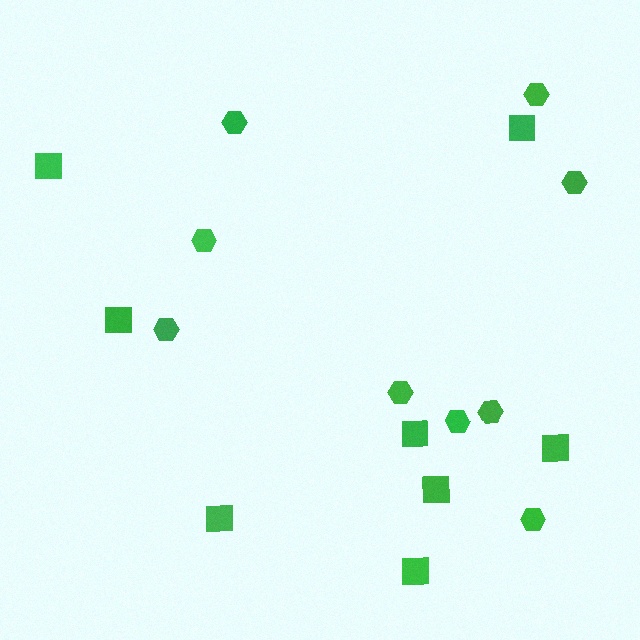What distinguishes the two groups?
There are 2 groups: one group of hexagons (9) and one group of squares (8).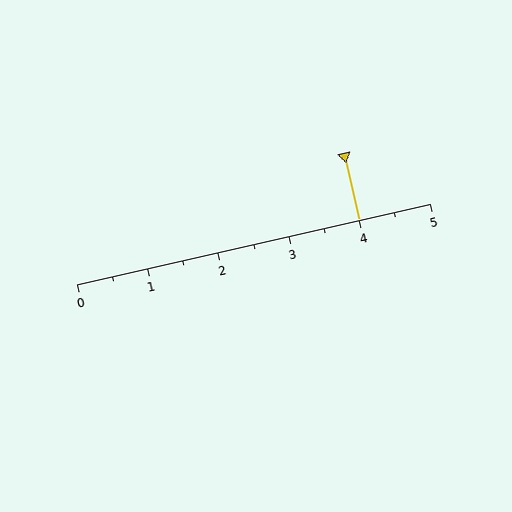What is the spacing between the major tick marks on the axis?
The major ticks are spaced 1 apart.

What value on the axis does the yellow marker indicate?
The marker indicates approximately 4.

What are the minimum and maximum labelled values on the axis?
The axis runs from 0 to 5.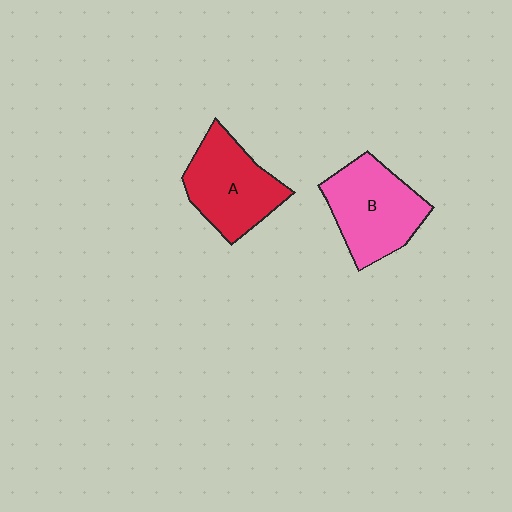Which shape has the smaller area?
Shape A (red).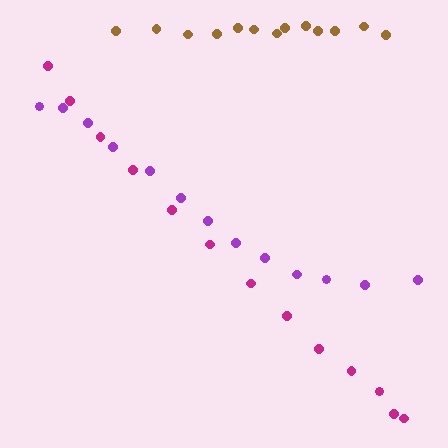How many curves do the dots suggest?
There are 3 distinct paths.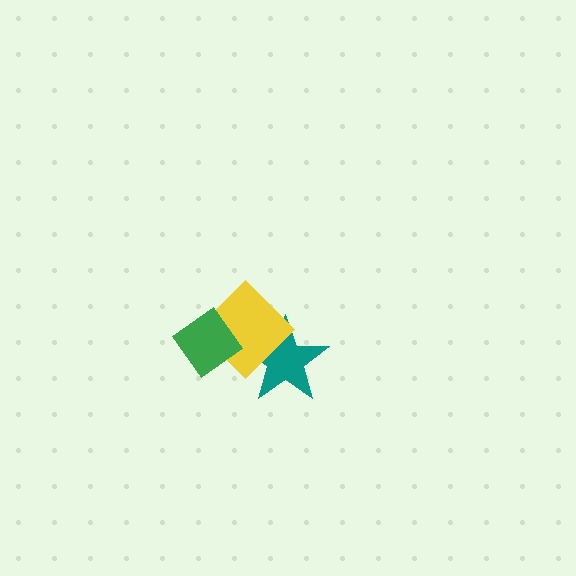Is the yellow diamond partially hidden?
Yes, it is partially covered by another shape.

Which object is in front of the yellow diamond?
The green diamond is in front of the yellow diamond.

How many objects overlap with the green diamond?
1 object overlaps with the green diamond.